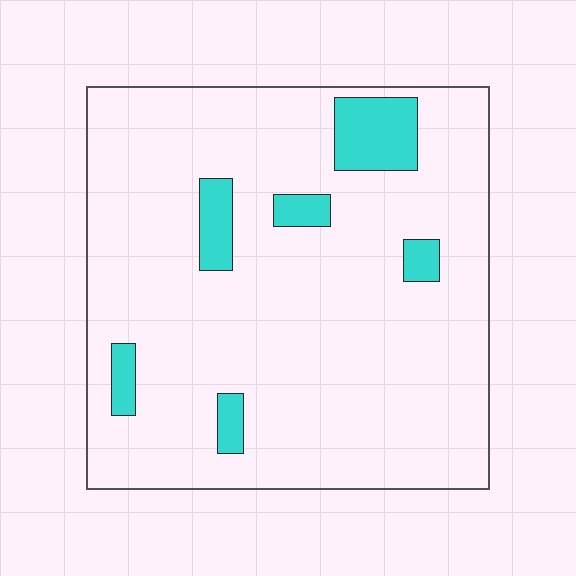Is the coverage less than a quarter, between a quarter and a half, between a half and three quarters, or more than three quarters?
Less than a quarter.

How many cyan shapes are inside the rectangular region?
6.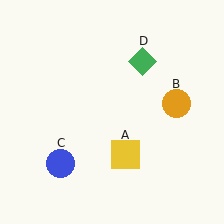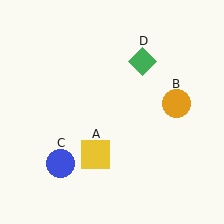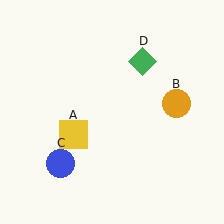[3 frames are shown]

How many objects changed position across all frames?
1 object changed position: yellow square (object A).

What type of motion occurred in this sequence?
The yellow square (object A) rotated clockwise around the center of the scene.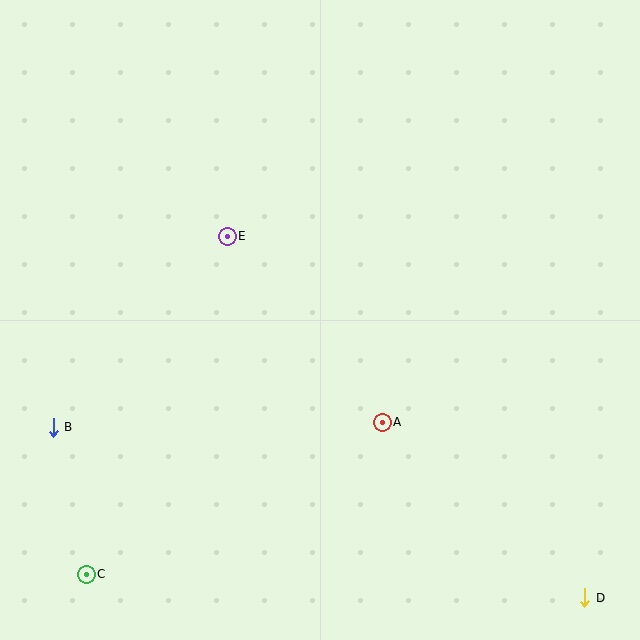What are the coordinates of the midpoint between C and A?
The midpoint between C and A is at (234, 498).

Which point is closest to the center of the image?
Point A at (382, 422) is closest to the center.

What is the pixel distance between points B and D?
The distance between B and D is 558 pixels.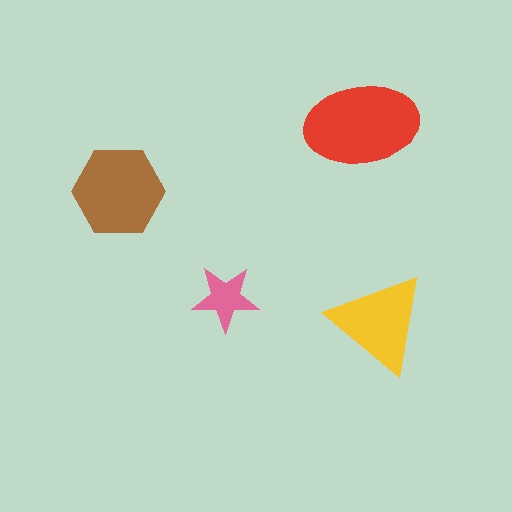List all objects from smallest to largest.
The pink star, the yellow triangle, the brown hexagon, the red ellipse.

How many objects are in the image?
There are 4 objects in the image.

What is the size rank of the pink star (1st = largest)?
4th.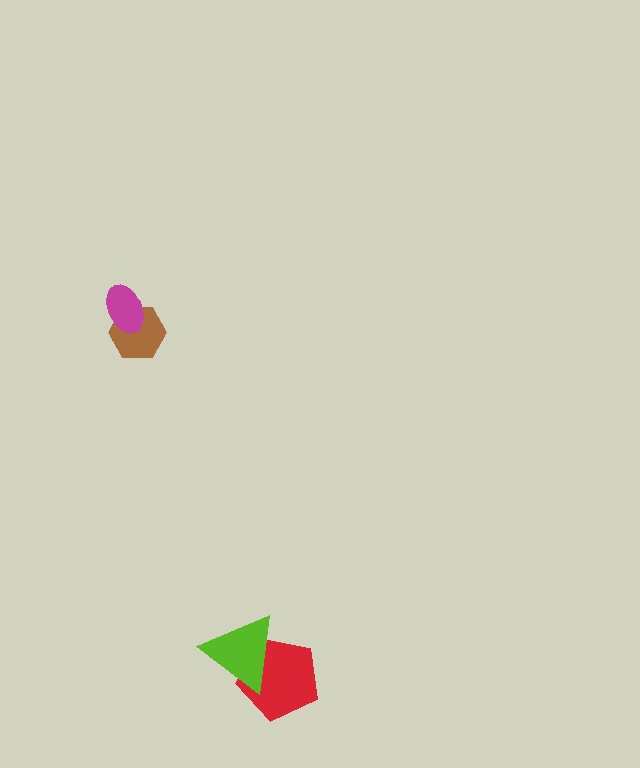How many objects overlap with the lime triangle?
1 object overlaps with the lime triangle.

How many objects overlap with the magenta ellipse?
1 object overlaps with the magenta ellipse.